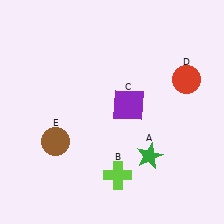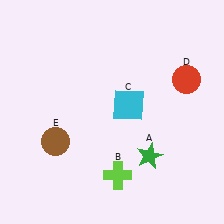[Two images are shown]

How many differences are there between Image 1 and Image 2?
There is 1 difference between the two images.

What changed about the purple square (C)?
In Image 1, C is purple. In Image 2, it changed to cyan.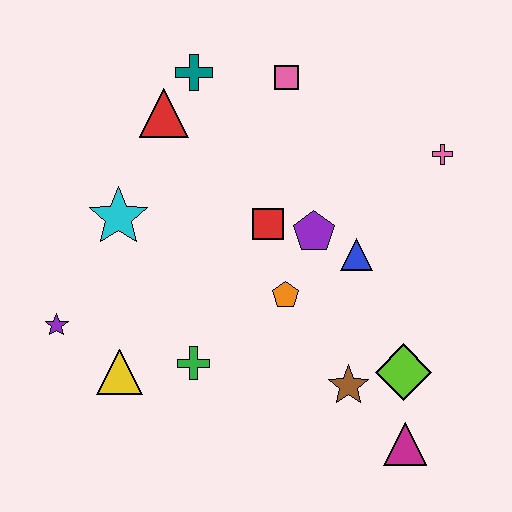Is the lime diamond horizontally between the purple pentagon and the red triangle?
No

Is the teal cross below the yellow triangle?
No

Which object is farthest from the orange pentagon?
The teal cross is farthest from the orange pentagon.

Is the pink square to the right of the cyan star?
Yes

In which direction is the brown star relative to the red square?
The brown star is below the red square.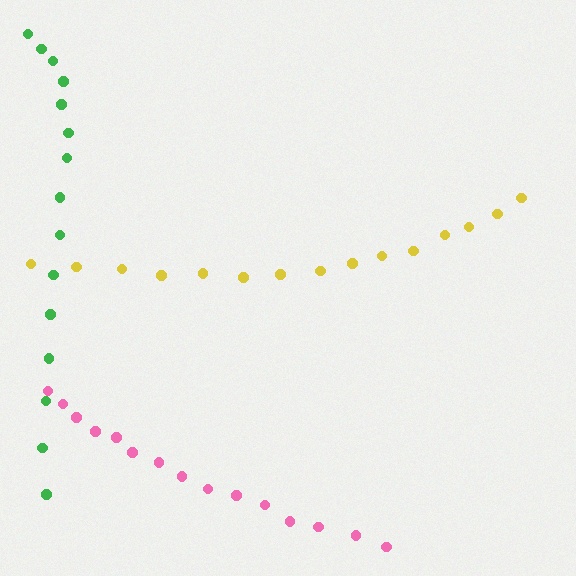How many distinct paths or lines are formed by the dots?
There are 3 distinct paths.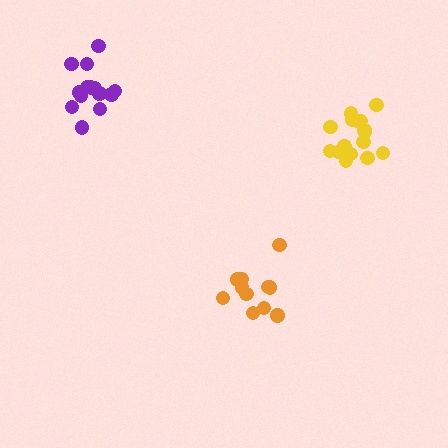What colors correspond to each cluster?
The clusters are colored: orange, purple, yellow.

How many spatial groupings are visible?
There are 3 spatial groupings.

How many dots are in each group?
Group 1: 11 dots, Group 2: 14 dots, Group 3: 16 dots (41 total).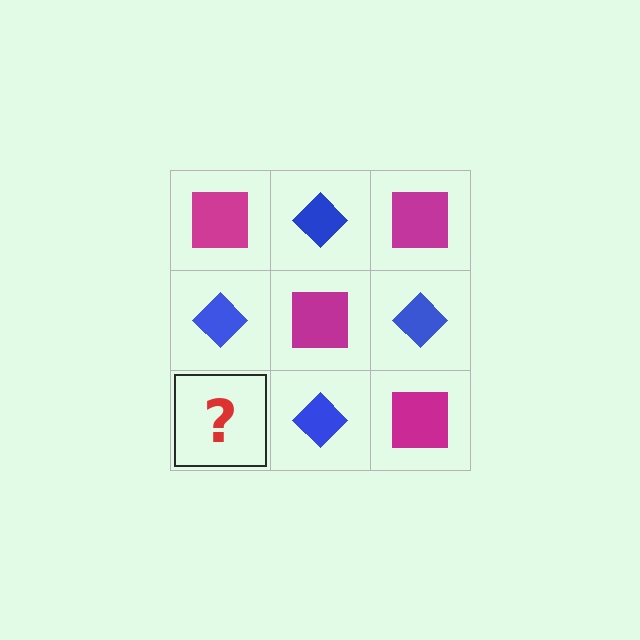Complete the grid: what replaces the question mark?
The question mark should be replaced with a magenta square.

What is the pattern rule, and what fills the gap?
The rule is that it alternates magenta square and blue diamond in a checkerboard pattern. The gap should be filled with a magenta square.